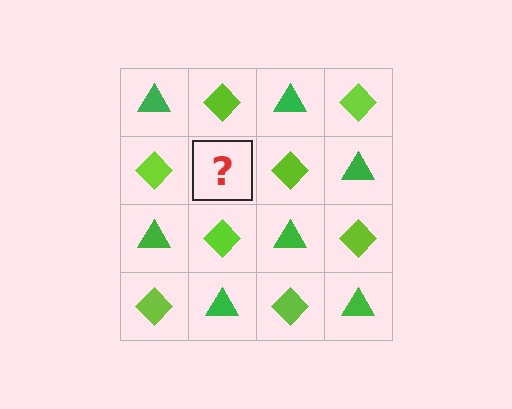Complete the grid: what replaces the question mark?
The question mark should be replaced with a green triangle.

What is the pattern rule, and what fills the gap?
The rule is that it alternates green triangle and lime diamond in a checkerboard pattern. The gap should be filled with a green triangle.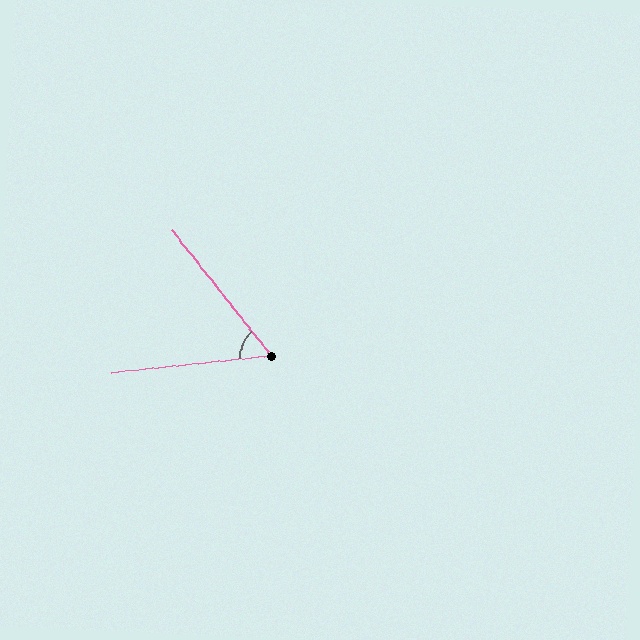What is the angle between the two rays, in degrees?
Approximately 58 degrees.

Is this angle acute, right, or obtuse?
It is acute.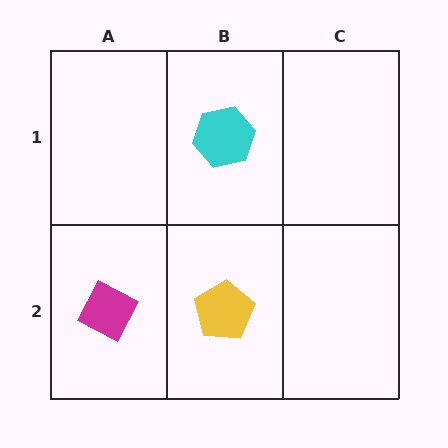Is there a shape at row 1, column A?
No, that cell is empty.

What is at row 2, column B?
A yellow pentagon.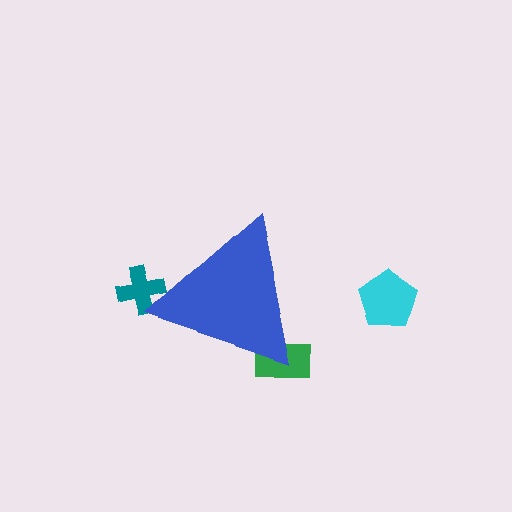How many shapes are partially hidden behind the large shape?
2 shapes are partially hidden.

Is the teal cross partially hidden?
Yes, the teal cross is partially hidden behind the blue triangle.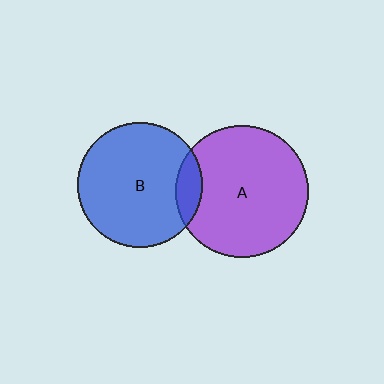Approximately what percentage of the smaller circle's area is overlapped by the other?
Approximately 10%.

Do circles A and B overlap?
Yes.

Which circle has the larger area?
Circle A (purple).